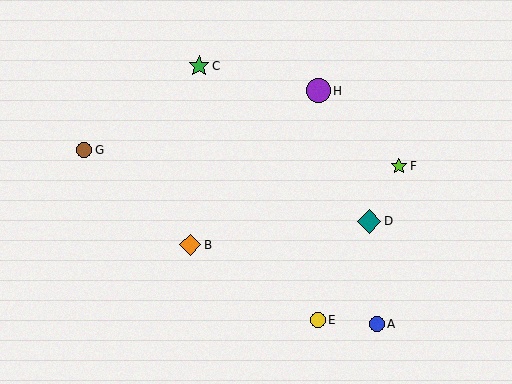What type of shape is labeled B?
Shape B is an orange diamond.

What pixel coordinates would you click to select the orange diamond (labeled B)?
Click at (190, 245) to select the orange diamond B.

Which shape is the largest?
The purple circle (labeled H) is the largest.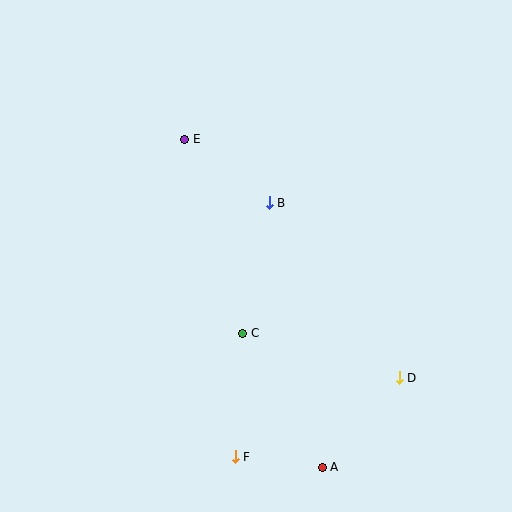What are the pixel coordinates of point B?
Point B is at (269, 203).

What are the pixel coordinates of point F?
Point F is at (235, 457).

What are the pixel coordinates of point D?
Point D is at (399, 378).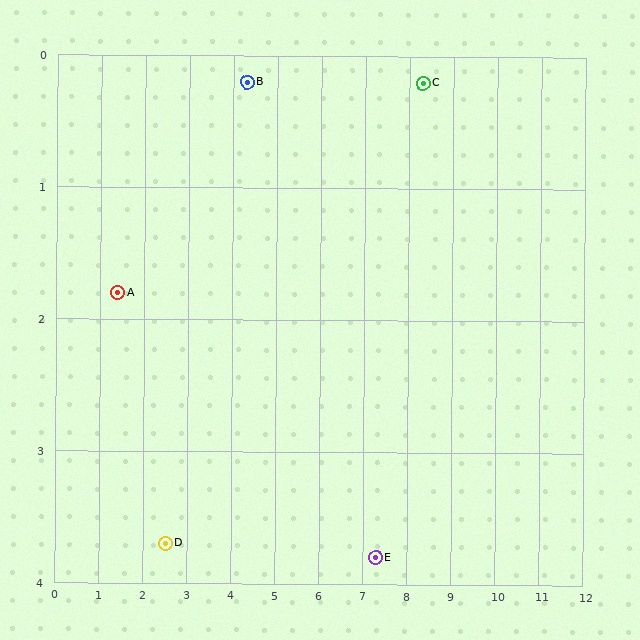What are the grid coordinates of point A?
Point A is at approximately (1.4, 1.8).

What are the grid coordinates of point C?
Point C is at approximately (8.3, 0.2).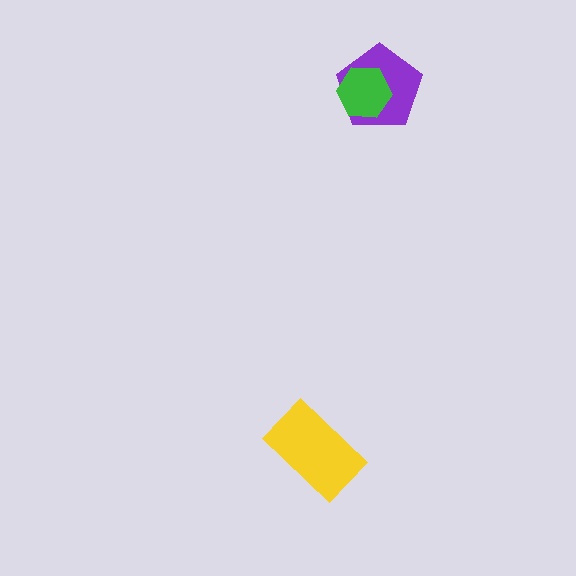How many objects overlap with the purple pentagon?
1 object overlaps with the purple pentagon.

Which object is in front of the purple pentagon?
The green hexagon is in front of the purple pentagon.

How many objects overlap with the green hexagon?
1 object overlaps with the green hexagon.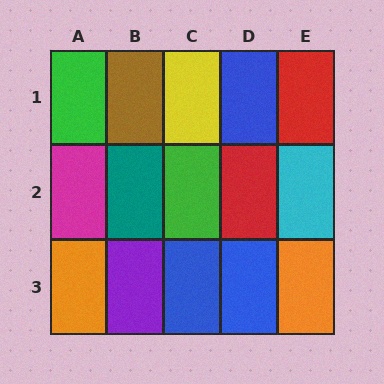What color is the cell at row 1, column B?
Brown.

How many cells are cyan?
1 cell is cyan.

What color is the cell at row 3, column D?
Blue.